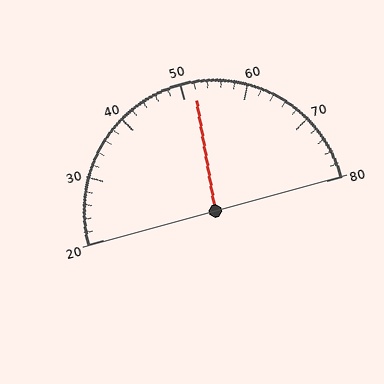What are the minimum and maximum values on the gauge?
The gauge ranges from 20 to 80.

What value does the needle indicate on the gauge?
The needle indicates approximately 52.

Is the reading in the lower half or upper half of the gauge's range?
The reading is in the upper half of the range (20 to 80).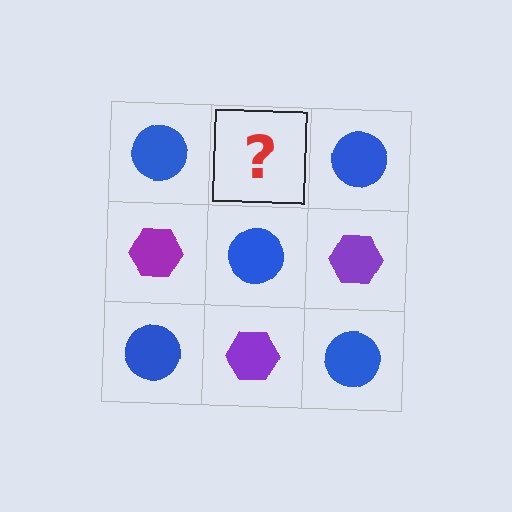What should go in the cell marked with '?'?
The missing cell should contain a purple hexagon.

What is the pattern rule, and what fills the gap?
The rule is that it alternates blue circle and purple hexagon in a checkerboard pattern. The gap should be filled with a purple hexagon.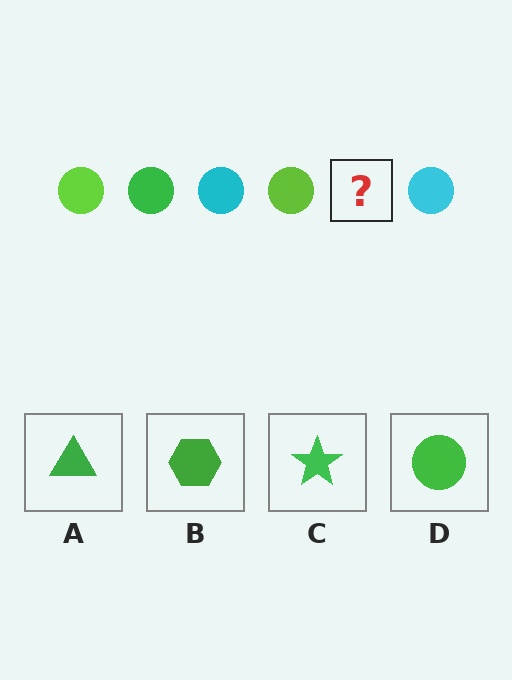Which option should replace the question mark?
Option D.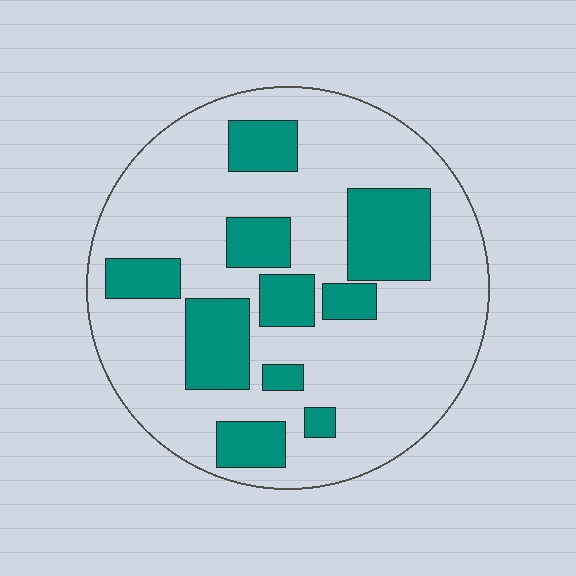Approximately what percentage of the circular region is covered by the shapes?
Approximately 25%.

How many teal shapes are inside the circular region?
10.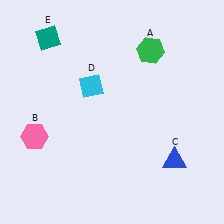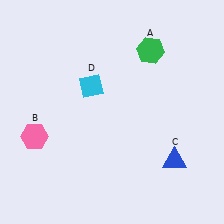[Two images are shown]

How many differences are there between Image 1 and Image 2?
There is 1 difference between the two images.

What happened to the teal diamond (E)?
The teal diamond (E) was removed in Image 2. It was in the top-left area of Image 1.